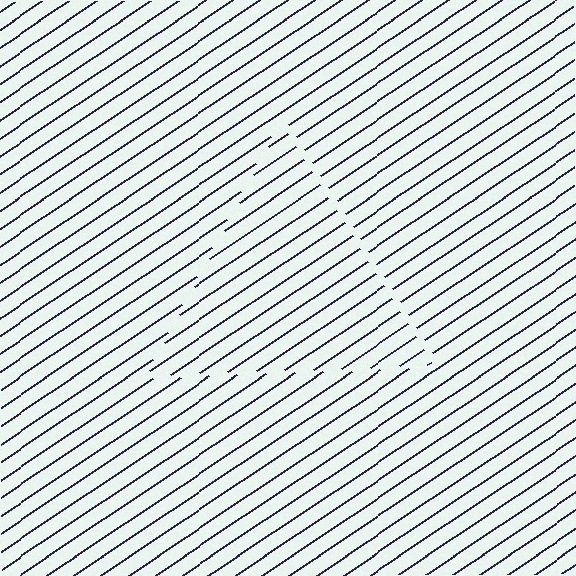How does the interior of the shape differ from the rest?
The interior of the shape contains the same grating, shifted by half a period — the contour is defined by the phase discontinuity where line-ends from the inner and outer gratings abut.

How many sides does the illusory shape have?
3 sides — the line-ends trace a triangle.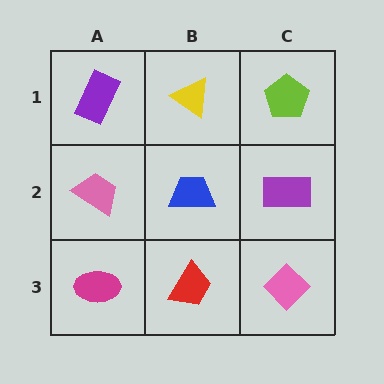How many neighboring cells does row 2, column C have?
3.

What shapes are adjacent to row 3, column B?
A blue trapezoid (row 2, column B), a magenta ellipse (row 3, column A), a pink diamond (row 3, column C).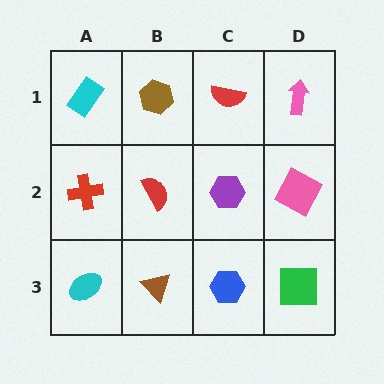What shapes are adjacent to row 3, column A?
A red cross (row 2, column A), a brown triangle (row 3, column B).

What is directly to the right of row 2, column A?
A red semicircle.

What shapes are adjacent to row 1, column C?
A purple hexagon (row 2, column C), a brown hexagon (row 1, column B), a pink arrow (row 1, column D).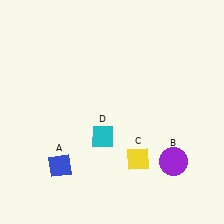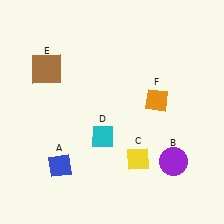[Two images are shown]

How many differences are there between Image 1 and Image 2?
There are 2 differences between the two images.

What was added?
A brown square (E), an orange diamond (F) were added in Image 2.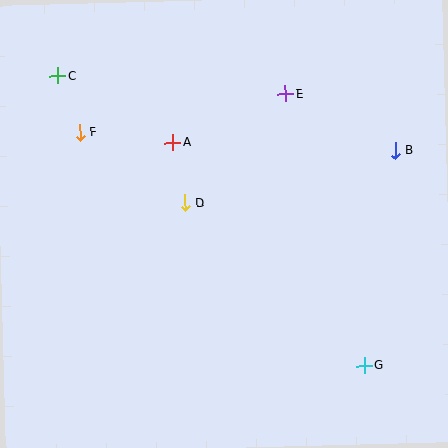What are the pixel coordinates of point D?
Point D is at (185, 203).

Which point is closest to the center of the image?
Point D at (185, 203) is closest to the center.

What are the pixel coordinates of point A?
Point A is at (173, 143).